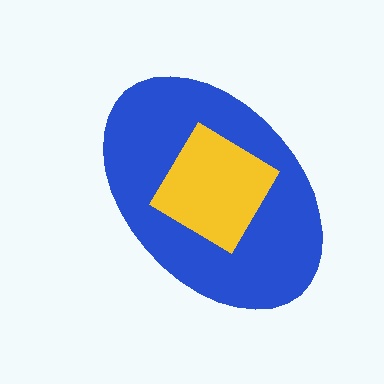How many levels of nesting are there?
2.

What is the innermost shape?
The yellow diamond.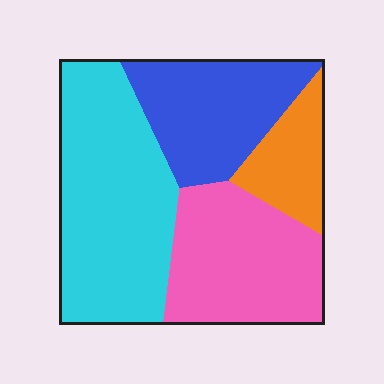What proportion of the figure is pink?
Pink covers roughly 25% of the figure.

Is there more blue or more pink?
Pink.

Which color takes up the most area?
Cyan, at roughly 40%.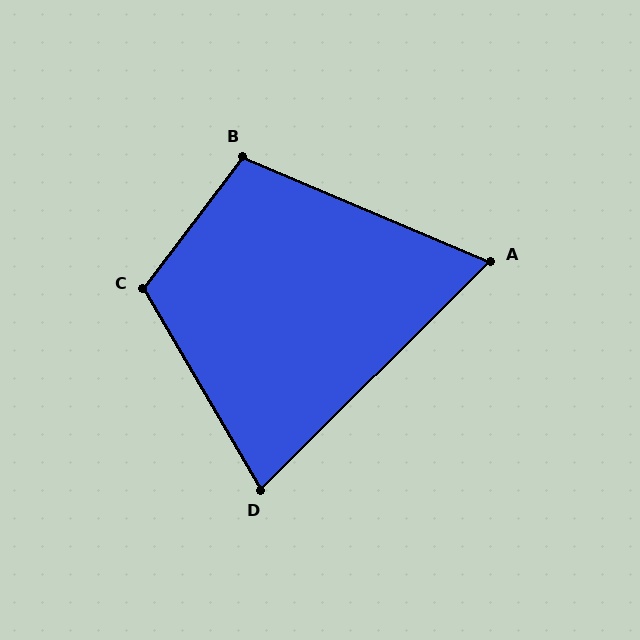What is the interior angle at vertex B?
Approximately 104 degrees (obtuse).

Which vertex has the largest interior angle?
C, at approximately 112 degrees.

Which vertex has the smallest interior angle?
A, at approximately 68 degrees.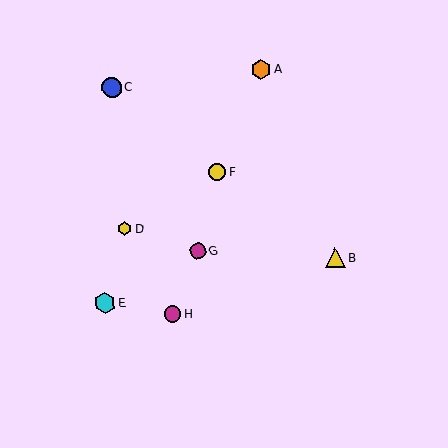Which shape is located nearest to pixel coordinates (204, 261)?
The magenta circle (labeled G) at (198, 251) is nearest to that location.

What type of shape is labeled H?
Shape H is a magenta circle.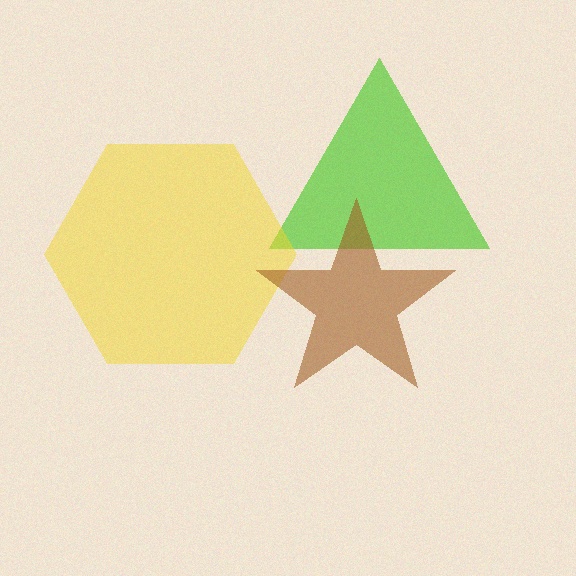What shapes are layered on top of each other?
The layered shapes are: a lime triangle, a yellow hexagon, a brown star.